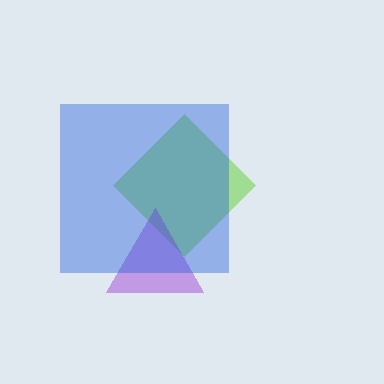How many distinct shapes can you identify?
There are 3 distinct shapes: a lime diamond, a purple triangle, a blue square.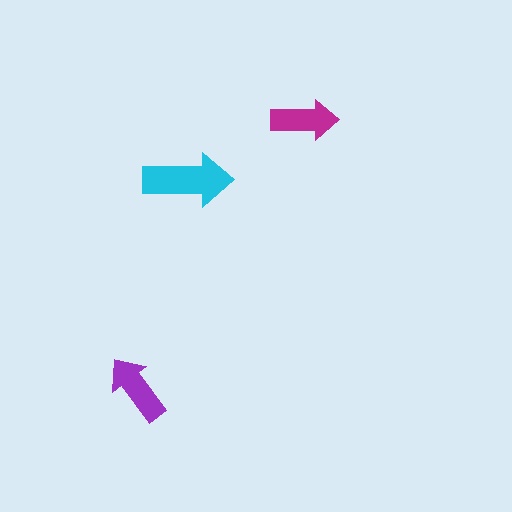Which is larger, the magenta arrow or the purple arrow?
The purple one.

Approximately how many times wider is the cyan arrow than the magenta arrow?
About 1.5 times wider.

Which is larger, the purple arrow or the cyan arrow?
The cyan one.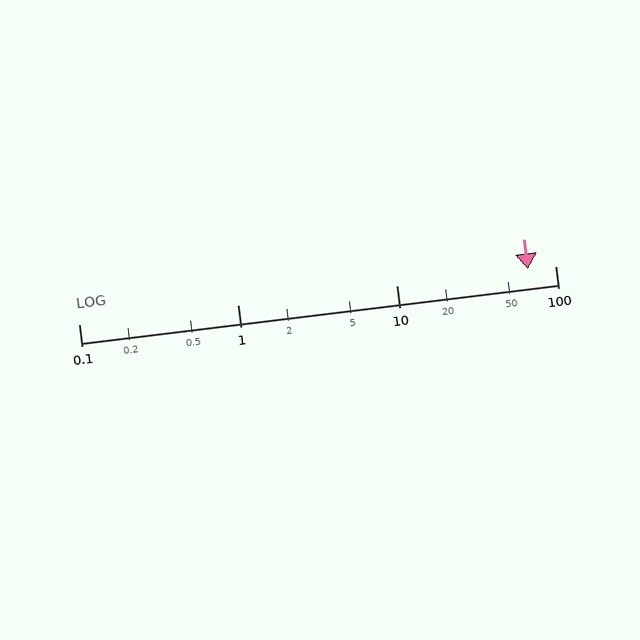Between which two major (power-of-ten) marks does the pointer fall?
The pointer is between 10 and 100.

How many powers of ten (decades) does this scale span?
The scale spans 3 decades, from 0.1 to 100.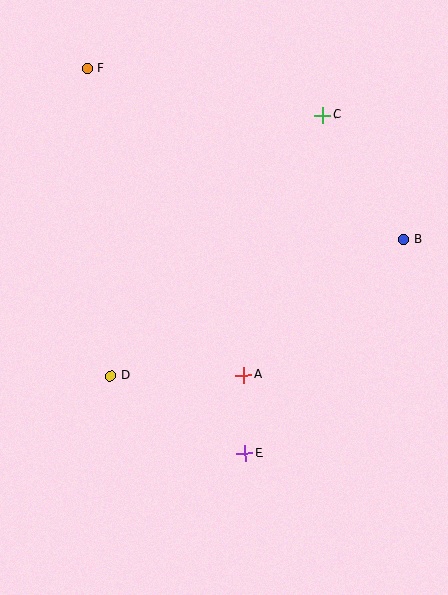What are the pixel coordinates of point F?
Point F is at (87, 68).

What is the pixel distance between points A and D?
The distance between A and D is 133 pixels.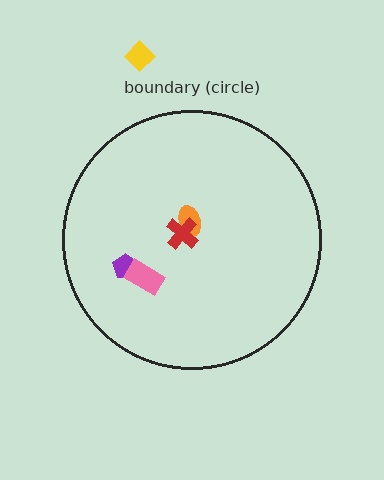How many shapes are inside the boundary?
4 inside, 1 outside.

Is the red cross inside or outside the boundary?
Inside.